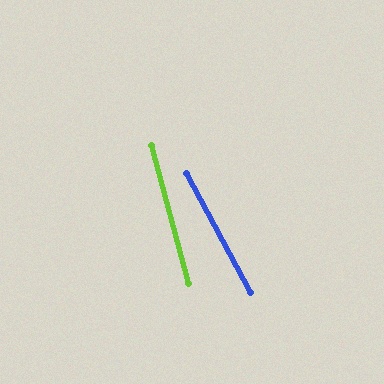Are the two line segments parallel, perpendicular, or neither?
Neither parallel nor perpendicular — they differ by about 13°.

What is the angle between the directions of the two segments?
Approximately 13 degrees.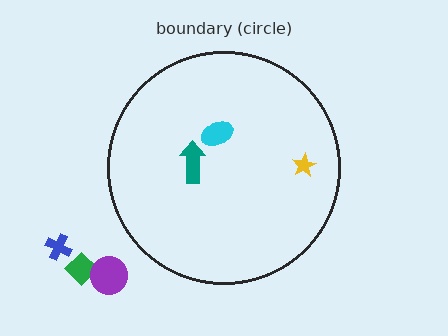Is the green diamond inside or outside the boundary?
Outside.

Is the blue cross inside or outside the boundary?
Outside.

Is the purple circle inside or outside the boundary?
Outside.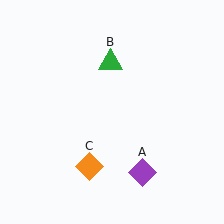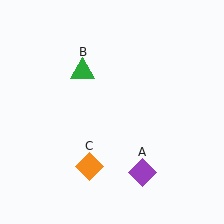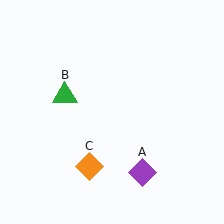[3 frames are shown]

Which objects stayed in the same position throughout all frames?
Purple diamond (object A) and orange diamond (object C) remained stationary.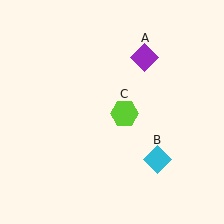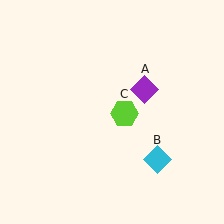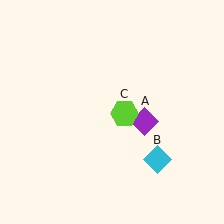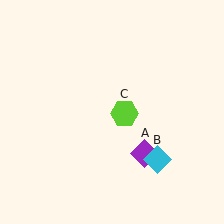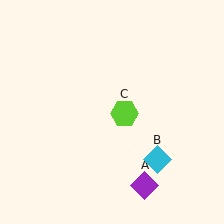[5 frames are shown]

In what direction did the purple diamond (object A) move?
The purple diamond (object A) moved down.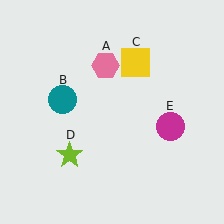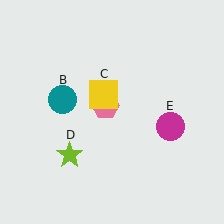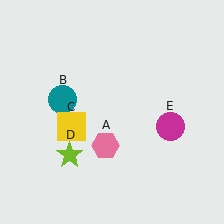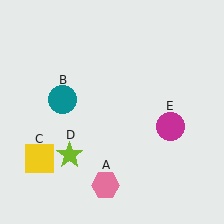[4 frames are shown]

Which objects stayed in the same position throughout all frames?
Teal circle (object B) and lime star (object D) and magenta circle (object E) remained stationary.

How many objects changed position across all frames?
2 objects changed position: pink hexagon (object A), yellow square (object C).